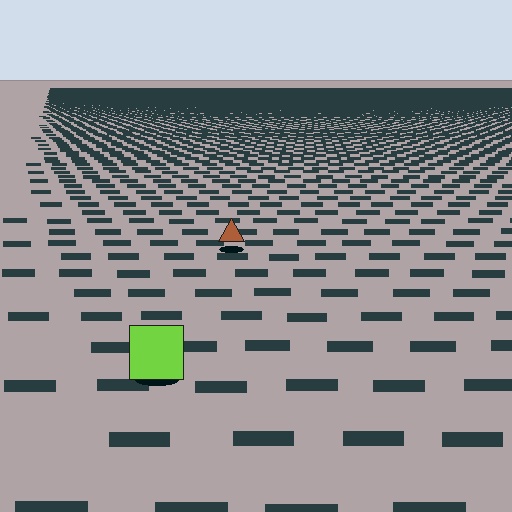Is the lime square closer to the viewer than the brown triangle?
Yes. The lime square is closer — you can tell from the texture gradient: the ground texture is coarser near it.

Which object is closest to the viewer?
The lime square is closest. The texture marks near it are larger and more spread out.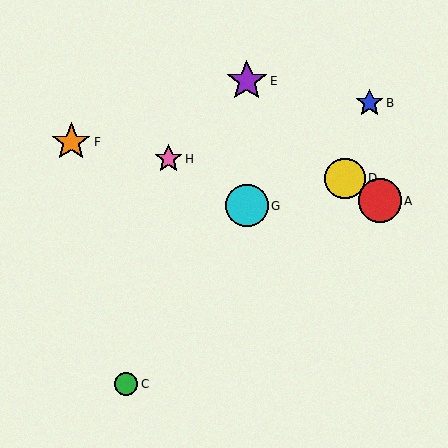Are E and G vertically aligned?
Yes, both are at x≈247.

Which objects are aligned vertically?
Objects E, G are aligned vertically.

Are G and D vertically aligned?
No, G is at x≈247 and D is at x≈345.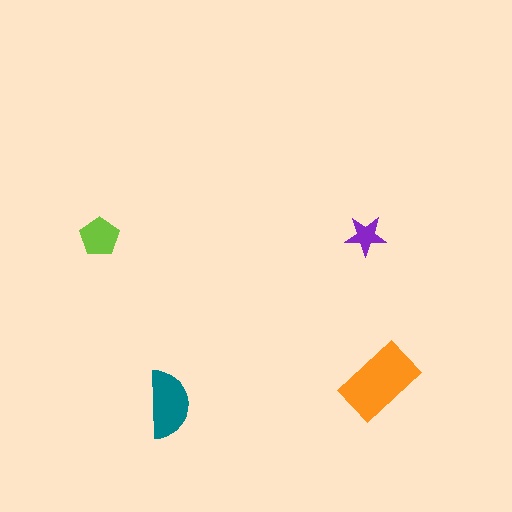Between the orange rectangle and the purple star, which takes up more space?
The orange rectangle.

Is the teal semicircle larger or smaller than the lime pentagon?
Larger.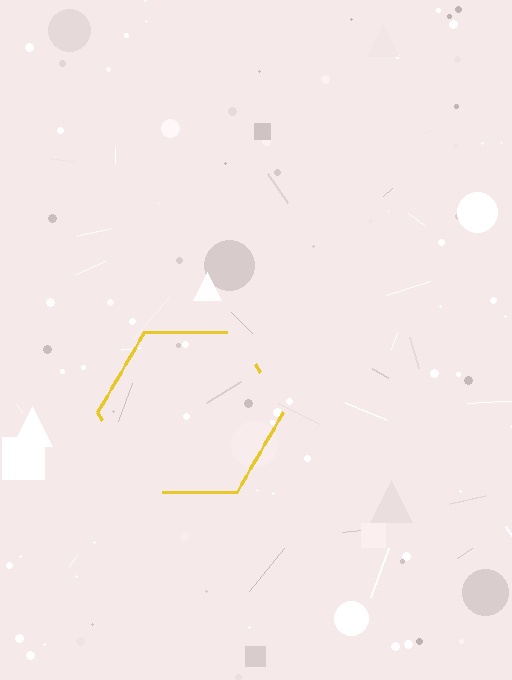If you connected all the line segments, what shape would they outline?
They would outline a hexagon.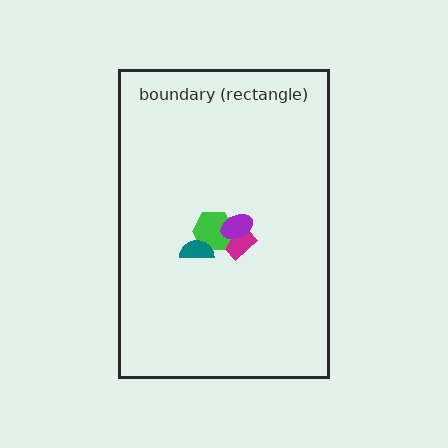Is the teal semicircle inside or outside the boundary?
Inside.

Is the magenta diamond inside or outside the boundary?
Inside.